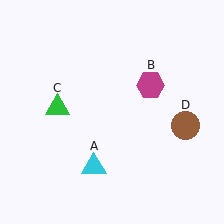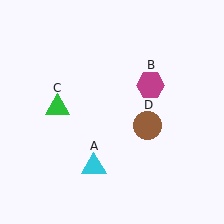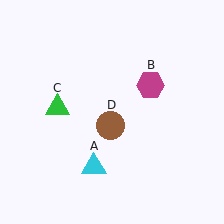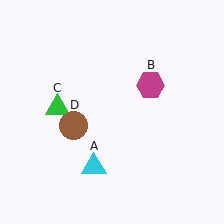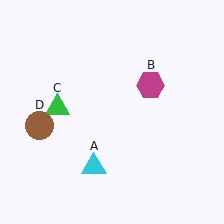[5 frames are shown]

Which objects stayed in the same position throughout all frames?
Cyan triangle (object A) and magenta hexagon (object B) and green triangle (object C) remained stationary.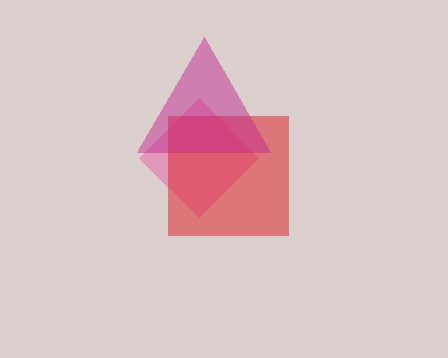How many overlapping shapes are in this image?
There are 3 overlapping shapes in the image.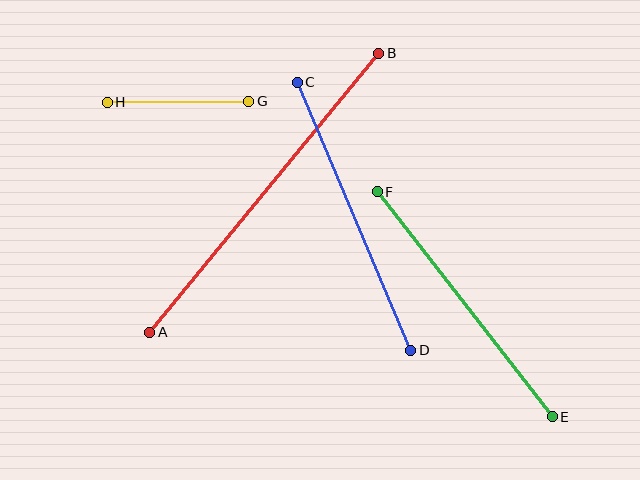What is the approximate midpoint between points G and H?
The midpoint is at approximately (178, 102) pixels.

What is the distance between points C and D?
The distance is approximately 291 pixels.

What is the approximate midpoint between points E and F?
The midpoint is at approximately (465, 304) pixels.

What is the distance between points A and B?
The distance is approximately 361 pixels.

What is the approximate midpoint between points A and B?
The midpoint is at approximately (264, 193) pixels.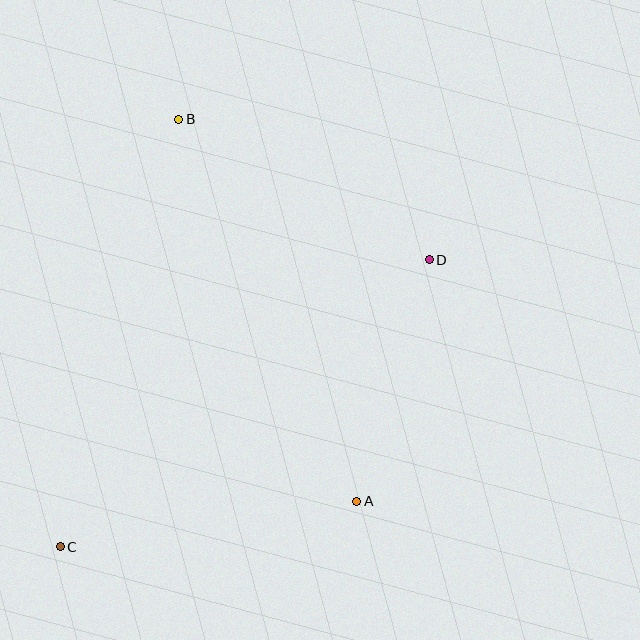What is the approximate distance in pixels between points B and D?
The distance between B and D is approximately 287 pixels.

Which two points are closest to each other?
Points A and D are closest to each other.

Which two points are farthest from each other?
Points C and D are farthest from each other.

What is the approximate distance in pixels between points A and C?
The distance between A and C is approximately 300 pixels.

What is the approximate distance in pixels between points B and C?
The distance between B and C is approximately 443 pixels.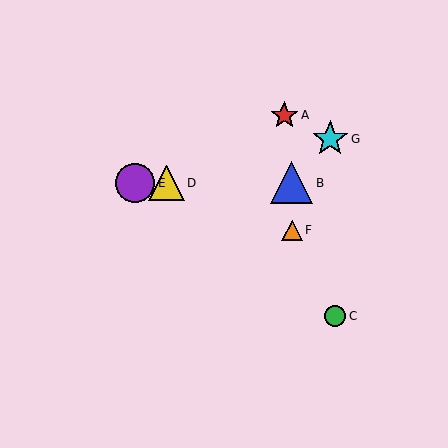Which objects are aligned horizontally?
Objects B, D, E are aligned horizontally.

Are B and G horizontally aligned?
No, B is at y≈183 and G is at y≈139.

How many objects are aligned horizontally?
3 objects (B, D, E) are aligned horizontally.